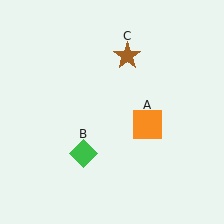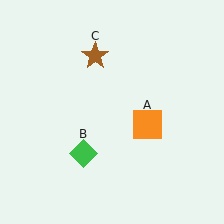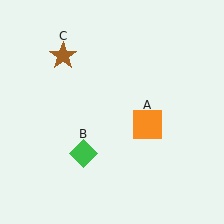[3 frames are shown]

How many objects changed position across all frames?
1 object changed position: brown star (object C).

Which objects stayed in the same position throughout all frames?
Orange square (object A) and green diamond (object B) remained stationary.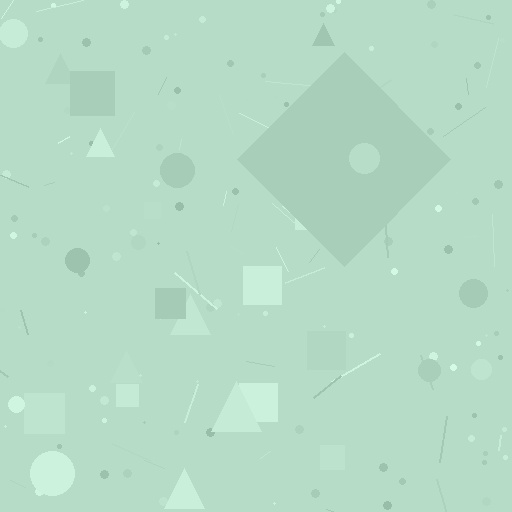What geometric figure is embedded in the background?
A diamond is embedded in the background.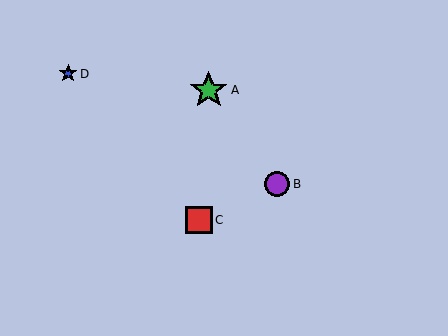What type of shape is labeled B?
Shape B is a purple circle.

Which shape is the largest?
The green star (labeled A) is the largest.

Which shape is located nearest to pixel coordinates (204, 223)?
The red square (labeled C) at (199, 220) is nearest to that location.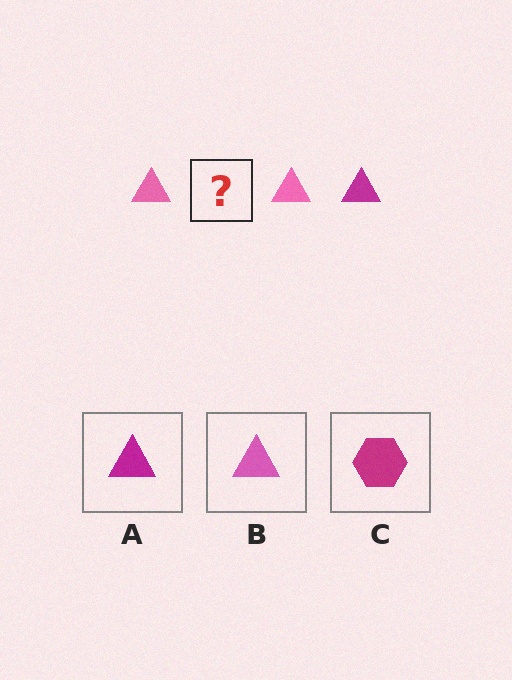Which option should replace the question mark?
Option A.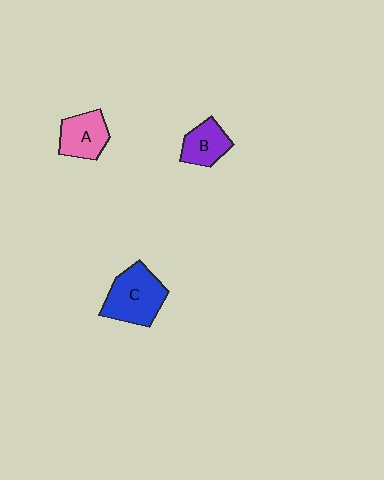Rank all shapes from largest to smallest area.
From largest to smallest: C (blue), A (pink), B (purple).